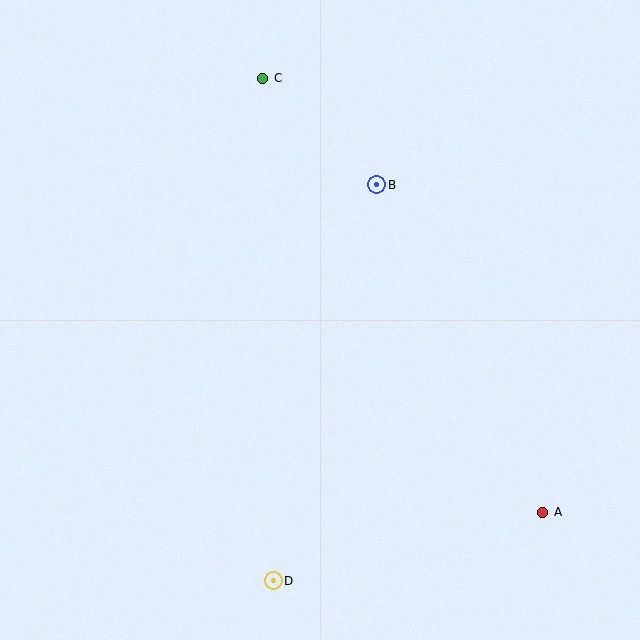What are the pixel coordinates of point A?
Point A is at (543, 512).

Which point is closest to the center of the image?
Point B at (377, 185) is closest to the center.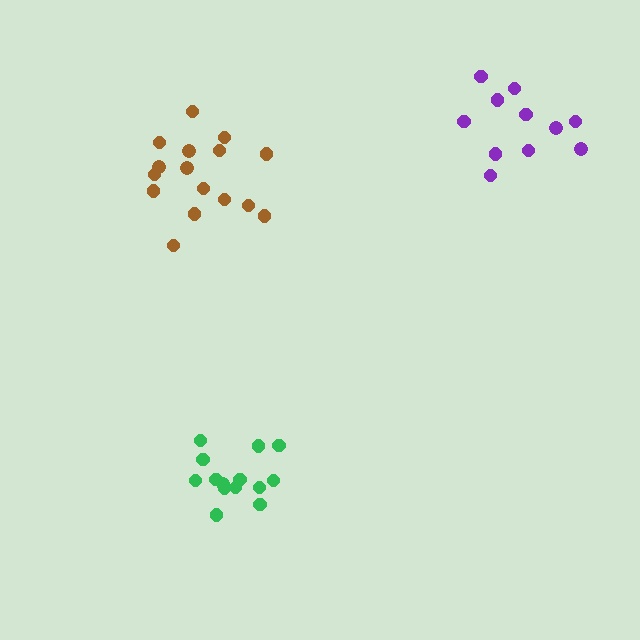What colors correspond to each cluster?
The clusters are colored: brown, purple, green.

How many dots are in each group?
Group 1: 16 dots, Group 2: 11 dots, Group 3: 14 dots (41 total).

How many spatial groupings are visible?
There are 3 spatial groupings.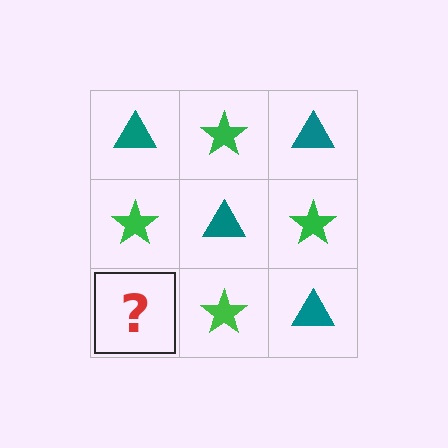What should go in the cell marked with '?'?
The missing cell should contain a teal triangle.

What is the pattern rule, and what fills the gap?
The rule is that it alternates teal triangle and green star in a checkerboard pattern. The gap should be filled with a teal triangle.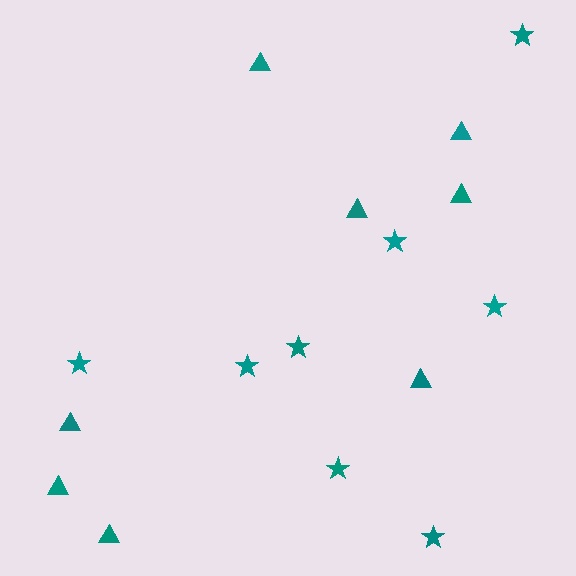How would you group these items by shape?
There are 2 groups: one group of triangles (8) and one group of stars (8).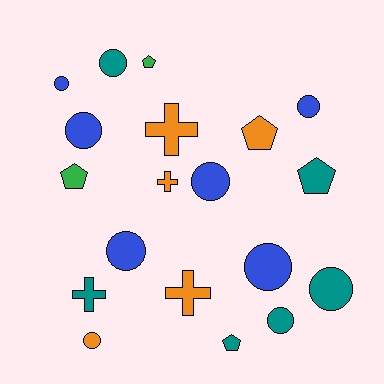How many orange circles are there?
There is 1 orange circle.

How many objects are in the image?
There are 19 objects.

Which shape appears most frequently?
Circle, with 10 objects.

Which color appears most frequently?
Blue, with 6 objects.